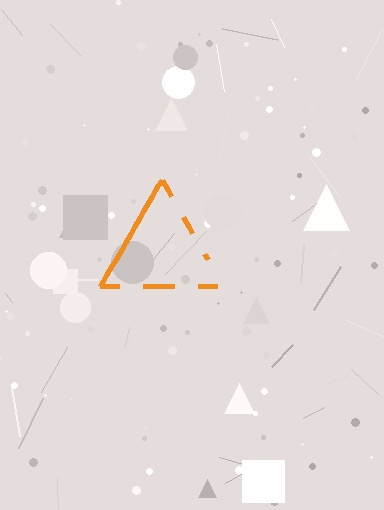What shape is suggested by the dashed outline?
The dashed outline suggests a triangle.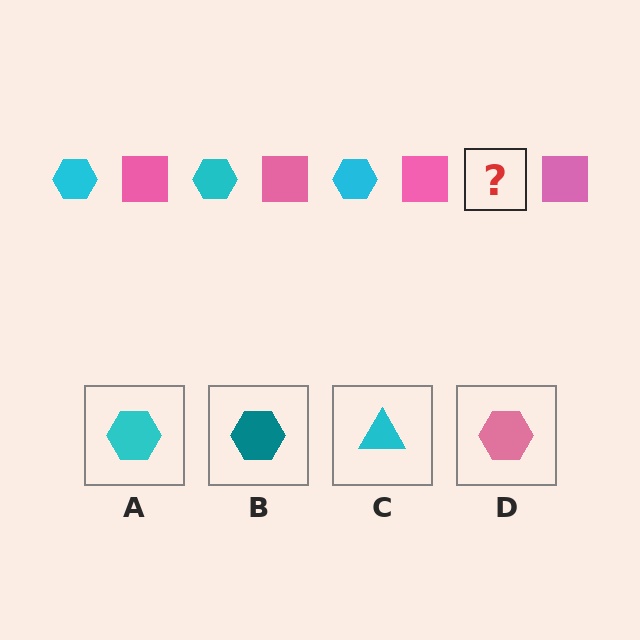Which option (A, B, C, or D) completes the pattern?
A.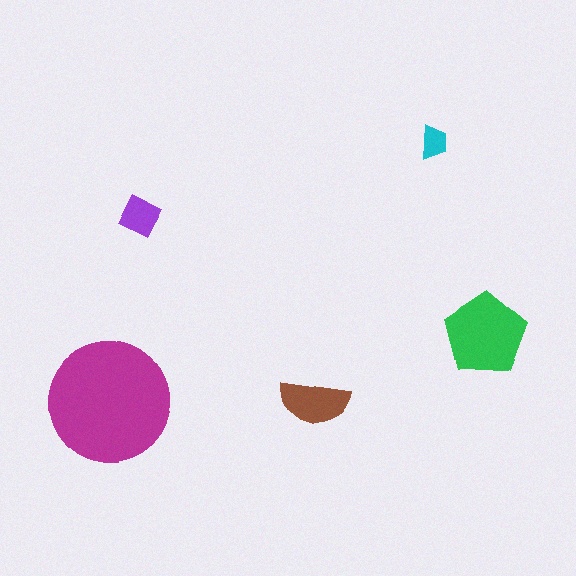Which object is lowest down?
The brown semicircle is bottommost.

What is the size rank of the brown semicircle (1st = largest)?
3rd.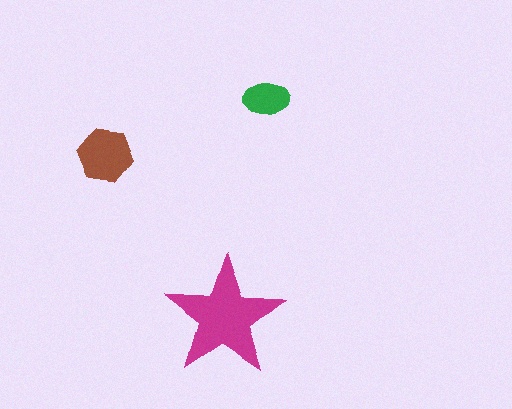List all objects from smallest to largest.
The green ellipse, the brown hexagon, the magenta star.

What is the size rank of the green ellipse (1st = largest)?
3rd.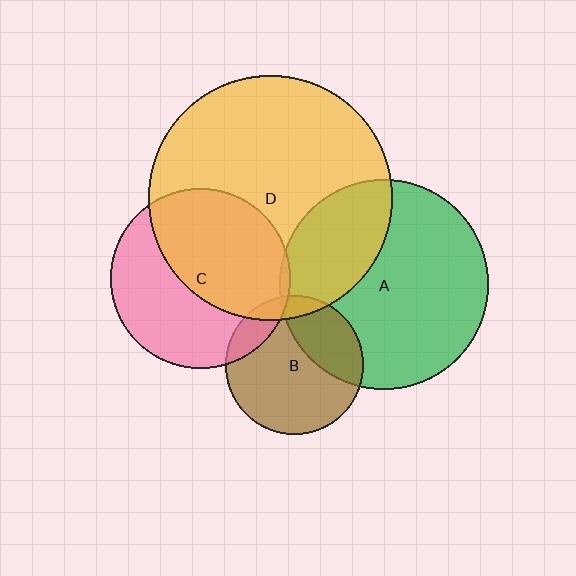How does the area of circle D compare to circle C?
Approximately 1.8 times.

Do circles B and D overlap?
Yes.